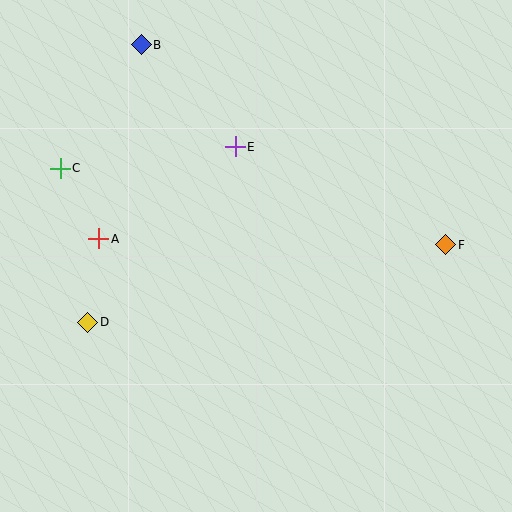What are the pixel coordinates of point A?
Point A is at (99, 239).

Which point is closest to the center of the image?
Point E at (235, 147) is closest to the center.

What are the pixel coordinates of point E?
Point E is at (235, 147).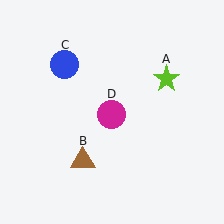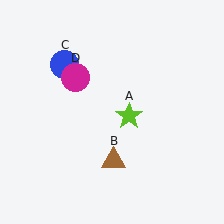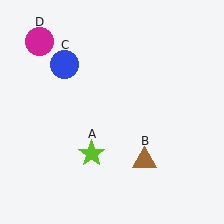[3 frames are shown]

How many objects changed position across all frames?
3 objects changed position: lime star (object A), brown triangle (object B), magenta circle (object D).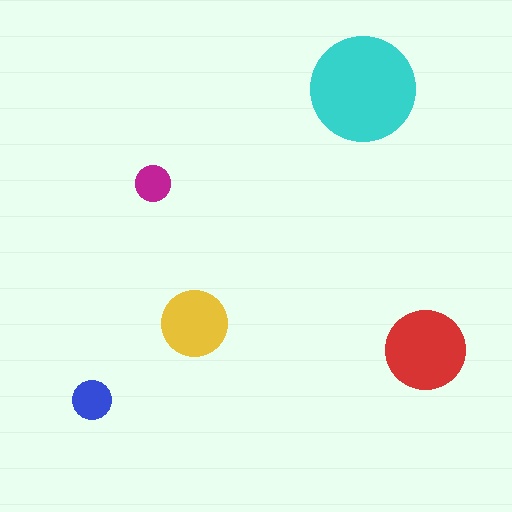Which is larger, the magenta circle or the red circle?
The red one.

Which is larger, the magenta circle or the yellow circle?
The yellow one.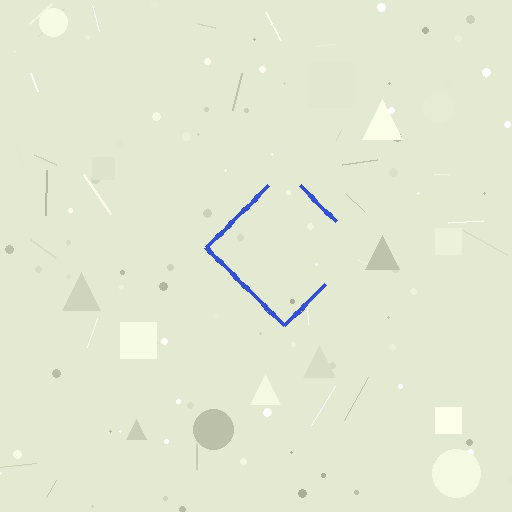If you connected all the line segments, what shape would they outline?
They would outline a diamond.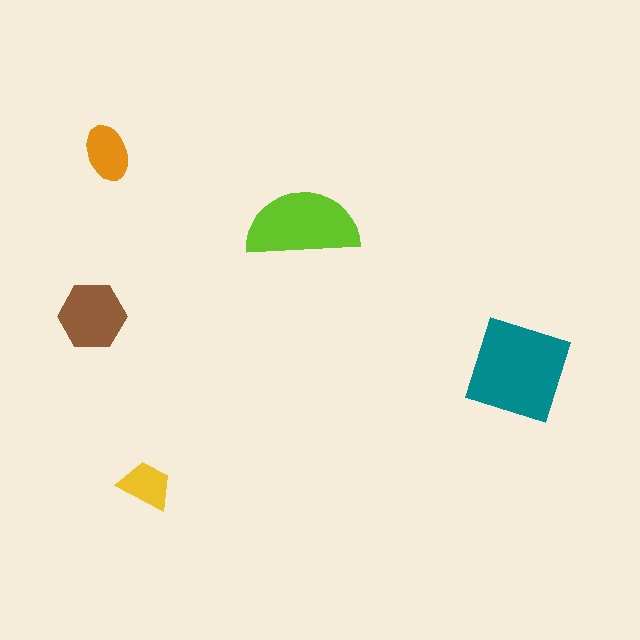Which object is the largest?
The teal diamond.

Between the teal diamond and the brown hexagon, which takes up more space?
The teal diamond.